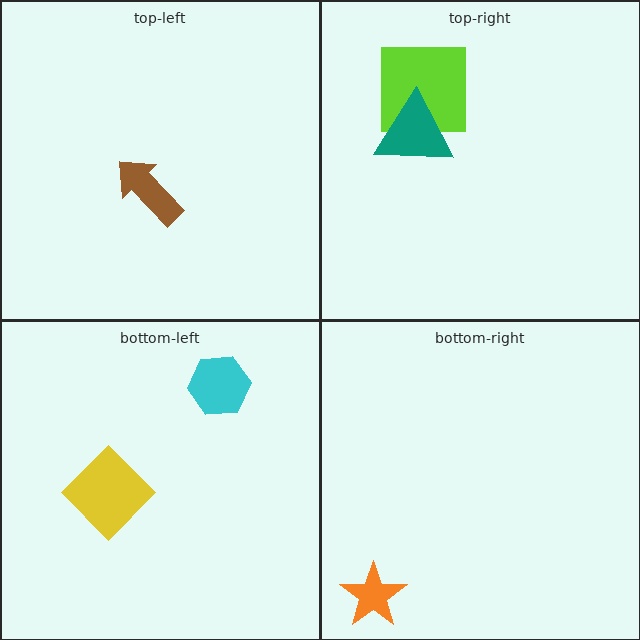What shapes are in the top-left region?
The brown arrow.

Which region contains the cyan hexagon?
The bottom-left region.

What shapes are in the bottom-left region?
The yellow diamond, the cyan hexagon.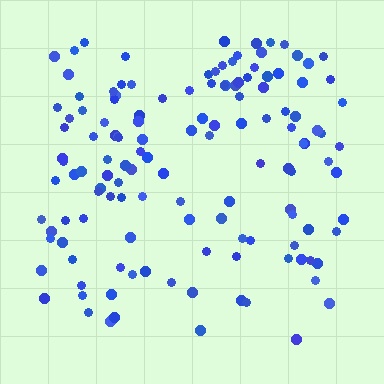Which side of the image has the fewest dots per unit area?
The bottom.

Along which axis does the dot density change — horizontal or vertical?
Vertical.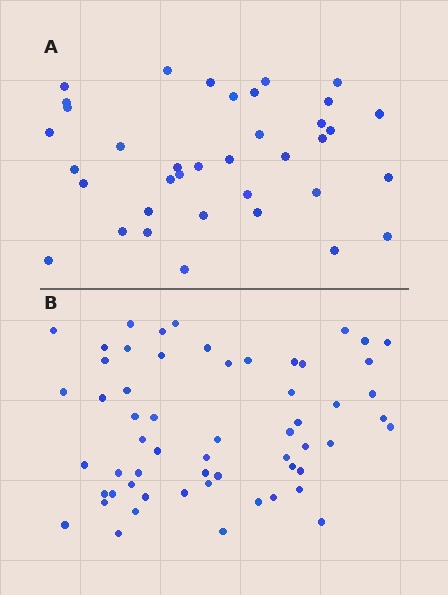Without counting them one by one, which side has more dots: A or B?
Region B (the bottom region) has more dots.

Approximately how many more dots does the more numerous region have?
Region B has approximately 20 more dots than region A.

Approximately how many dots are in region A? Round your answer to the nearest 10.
About 40 dots. (The exact count is 37, which rounds to 40.)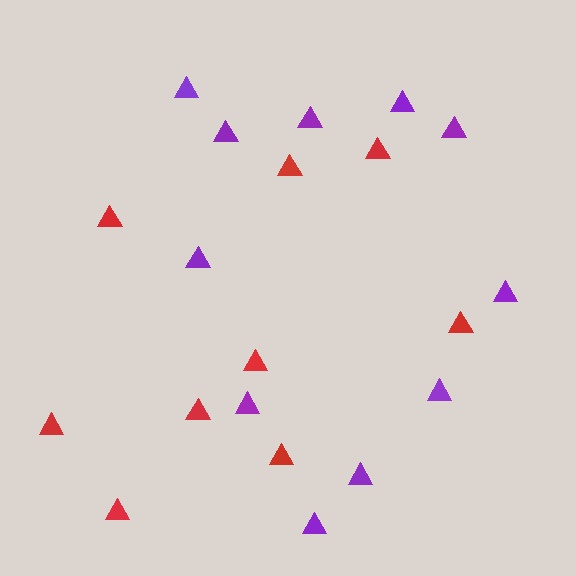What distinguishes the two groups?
There are 2 groups: one group of purple triangles (11) and one group of red triangles (9).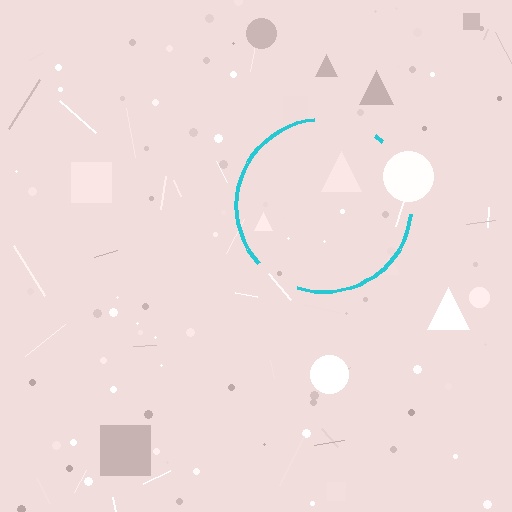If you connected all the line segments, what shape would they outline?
They would outline a circle.